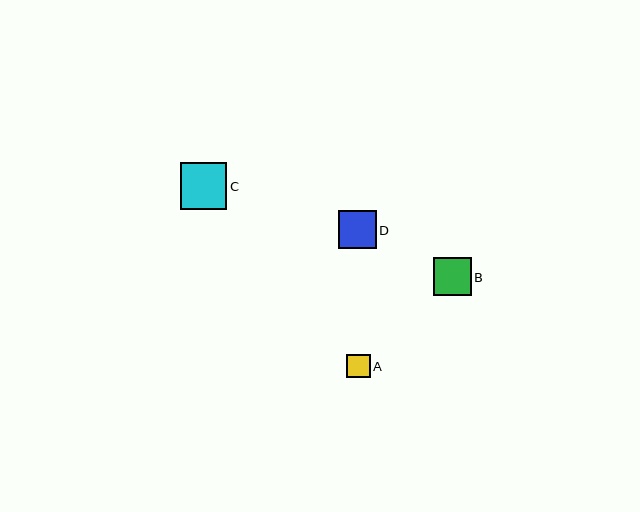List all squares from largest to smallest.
From largest to smallest: C, B, D, A.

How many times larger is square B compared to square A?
Square B is approximately 1.6 times the size of square A.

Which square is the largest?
Square C is the largest with a size of approximately 47 pixels.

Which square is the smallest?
Square A is the smallest with a size of approximately 24 pixels.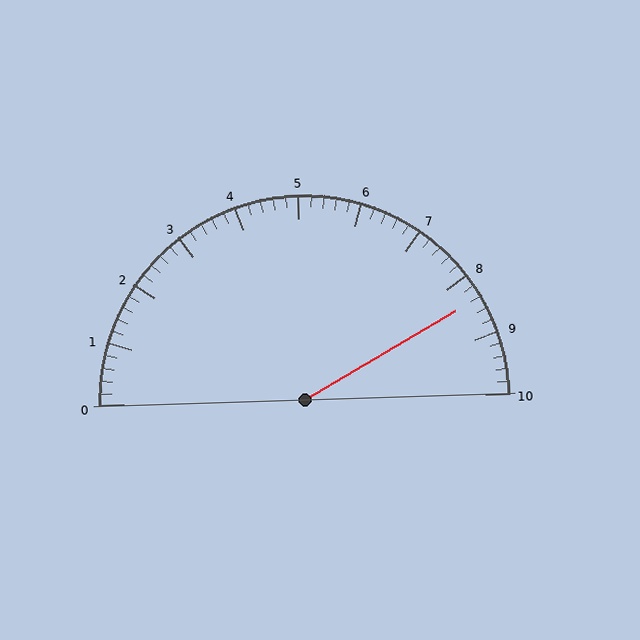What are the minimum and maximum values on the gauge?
The gauge ranges from 0 to 10.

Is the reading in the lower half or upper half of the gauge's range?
The reading is in the upper half of the range (0 to 10).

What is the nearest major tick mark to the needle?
The nearest major tick mark is 8.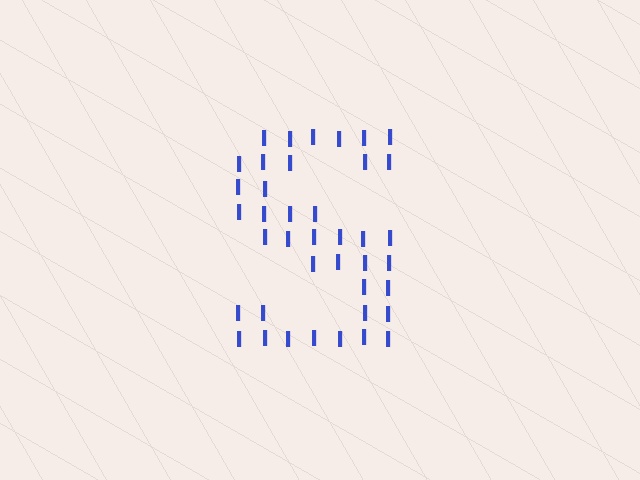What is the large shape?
The large shape is the letter S.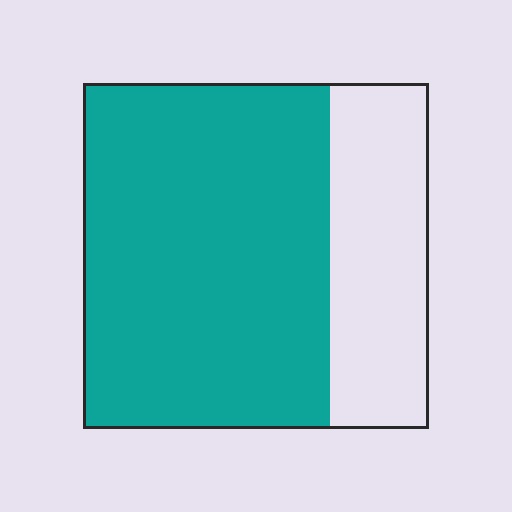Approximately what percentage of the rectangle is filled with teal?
Approximately 70%.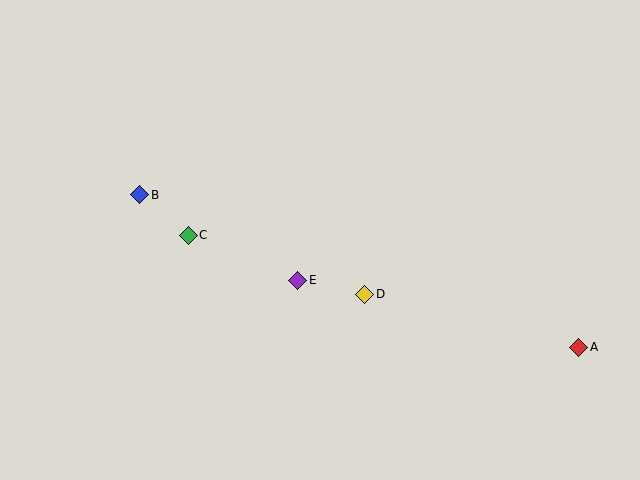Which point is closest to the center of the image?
Point E at (298, 280) is closest to the center.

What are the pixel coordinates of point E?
Point E is at (298, 280).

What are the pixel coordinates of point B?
Point B is at (139, 195).